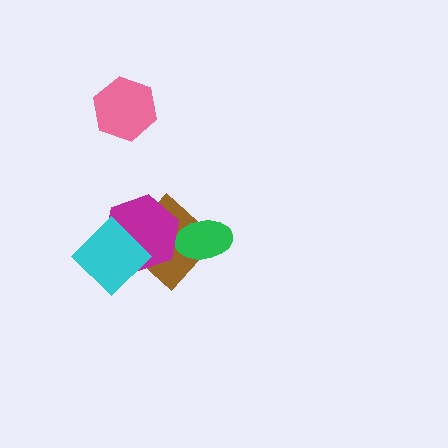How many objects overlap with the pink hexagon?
0 objects overlap with the pink hexagon.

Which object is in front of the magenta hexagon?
The cyan diamond is in front of the magenta hexagon.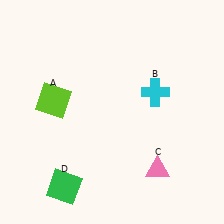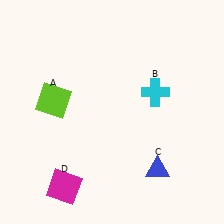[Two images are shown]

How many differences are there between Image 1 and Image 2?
There are 2 differences between the two images.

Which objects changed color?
C changed from pink to blue. D changed from green to magenta.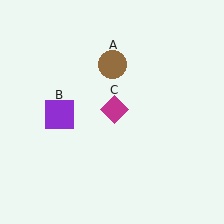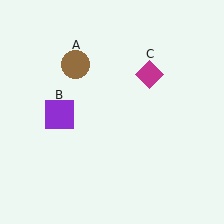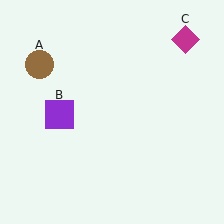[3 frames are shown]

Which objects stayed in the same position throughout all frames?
Purple square (object B) remained stationary.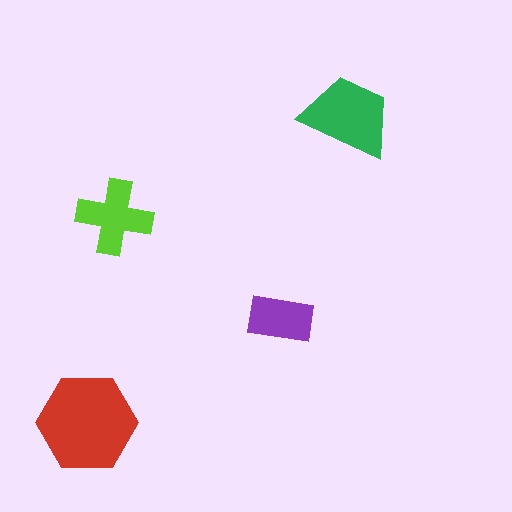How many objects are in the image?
There are 4 objects in the image.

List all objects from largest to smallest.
The red hexagon, the green trapezoid, the lime cross, the purple rectangle.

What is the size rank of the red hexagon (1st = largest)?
1st.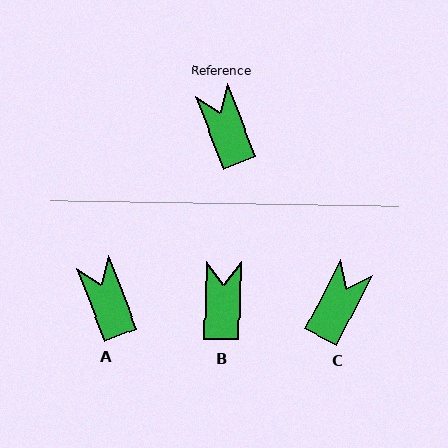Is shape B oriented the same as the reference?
No, it is off by about 23 degrees.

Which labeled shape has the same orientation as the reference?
A.